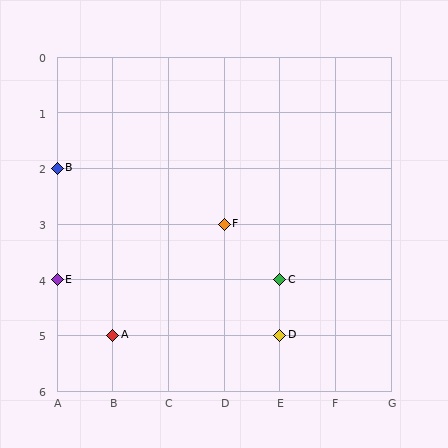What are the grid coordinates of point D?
Point D is at grid coordinates (E, 5).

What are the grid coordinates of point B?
Point B is at grid coordinates (A, 2).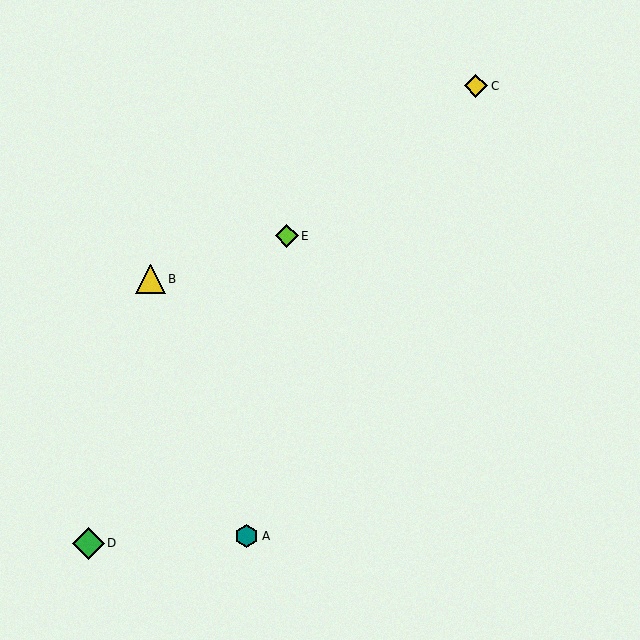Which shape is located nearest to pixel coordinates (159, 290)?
The yellow triangle (labeled B) at (151, 279) is nearest to that location.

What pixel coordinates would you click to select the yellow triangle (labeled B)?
Click at (151, 279) to select the yellow triangle B.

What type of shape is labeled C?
Shape C is a yellow diamond.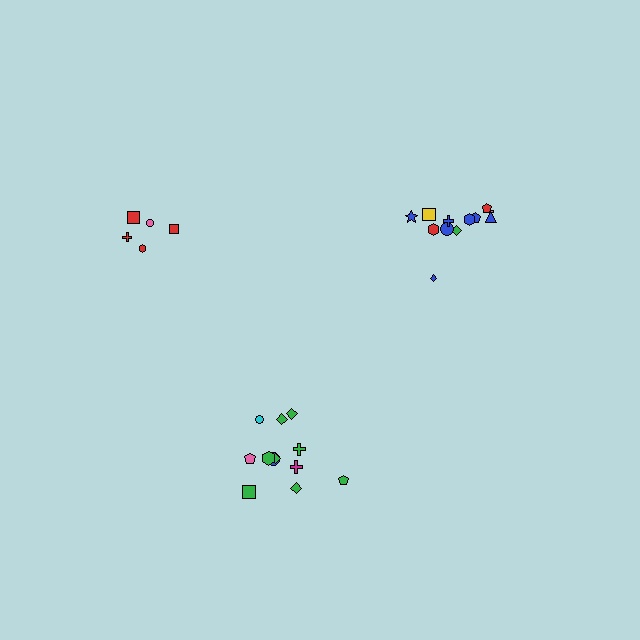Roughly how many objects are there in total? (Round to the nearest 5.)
Roughly 30 objects in total.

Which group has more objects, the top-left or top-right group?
The top-right group.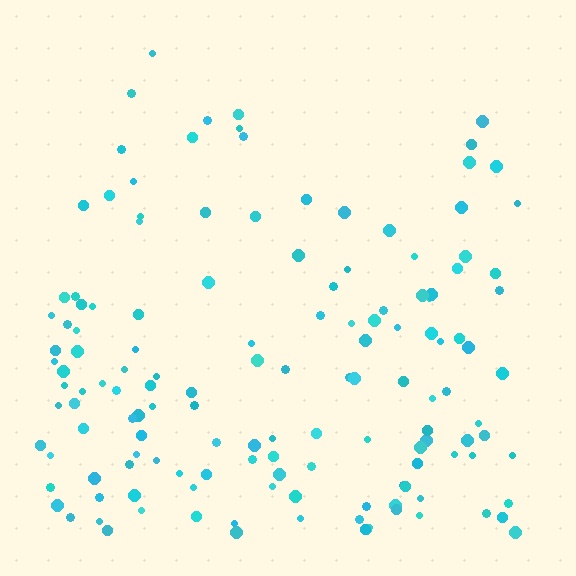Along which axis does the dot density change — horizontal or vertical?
Vertical.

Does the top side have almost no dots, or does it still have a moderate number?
Still a moderate number, just noticeably fewer than the bottom.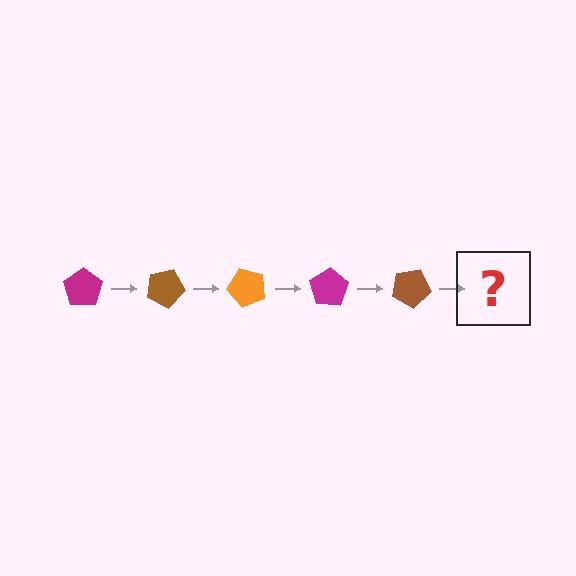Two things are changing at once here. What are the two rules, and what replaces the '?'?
The two rules are that it rotates 25 degrees each step and the color cycles through magenta, brown, and orange. The '?' should be an orange pentagon, rotated 125 degrees from the start.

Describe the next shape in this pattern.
It should be an orange pentagon, rotated 125 degrees from the start.